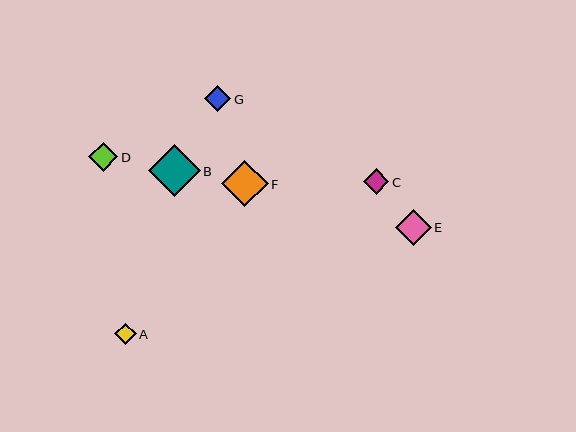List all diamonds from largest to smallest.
From largest to smallest: B, F, E, D, G, C, A.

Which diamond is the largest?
Diamond B is the largest with a size of approximately 52 pixels.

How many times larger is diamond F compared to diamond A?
Diamond F is approximately 2.2 times the size of diamond A.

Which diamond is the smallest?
Diamond A is the smallest with a size of approximately 21 pixels.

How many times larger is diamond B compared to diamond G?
Diamond B is approximately 2.0 times the size of diamond G.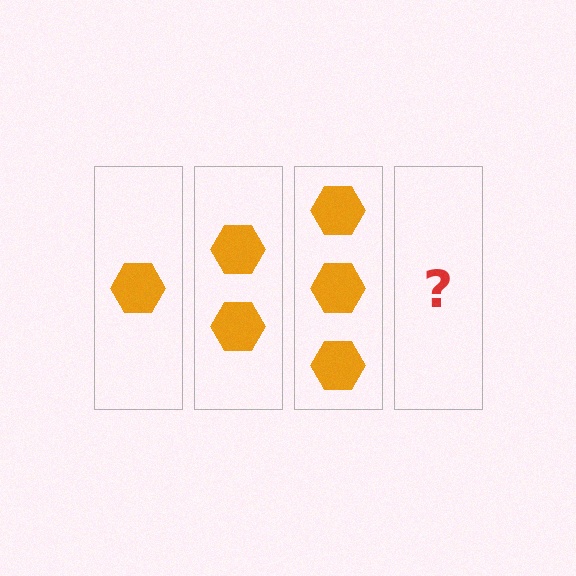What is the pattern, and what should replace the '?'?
The pattern is that each step adds one more hexagon. The '?' should be 4 hexagons.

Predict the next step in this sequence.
The next step is 4 hexagons.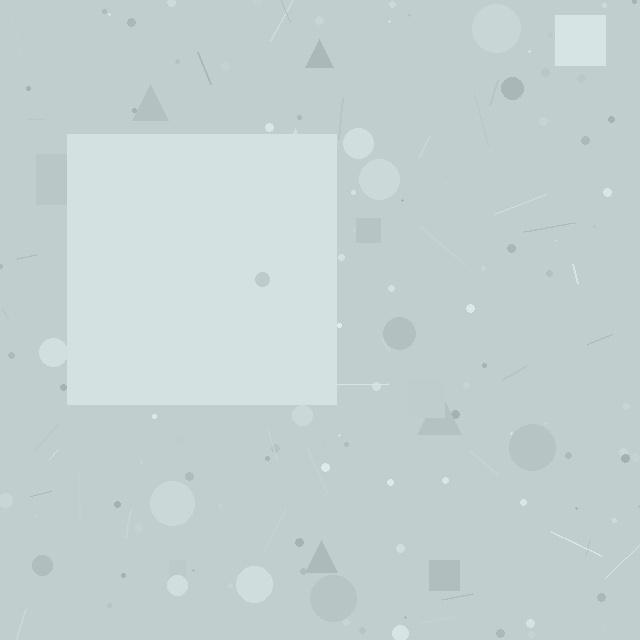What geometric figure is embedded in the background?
A square is embedded in the background.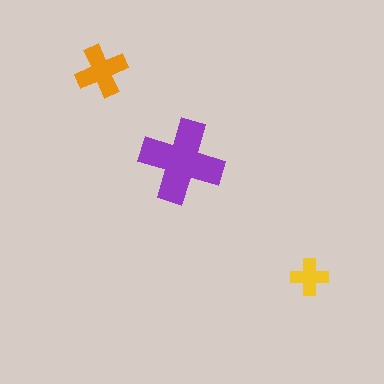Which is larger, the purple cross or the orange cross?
The purple one.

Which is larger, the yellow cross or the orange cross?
The orange one.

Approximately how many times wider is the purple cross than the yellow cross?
About 2 times wider.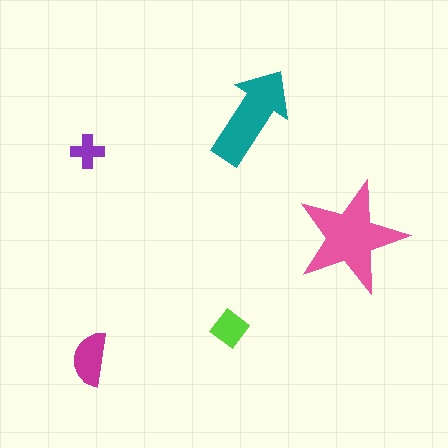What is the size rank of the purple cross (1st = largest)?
5th.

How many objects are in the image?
There are 5 objects in the image.